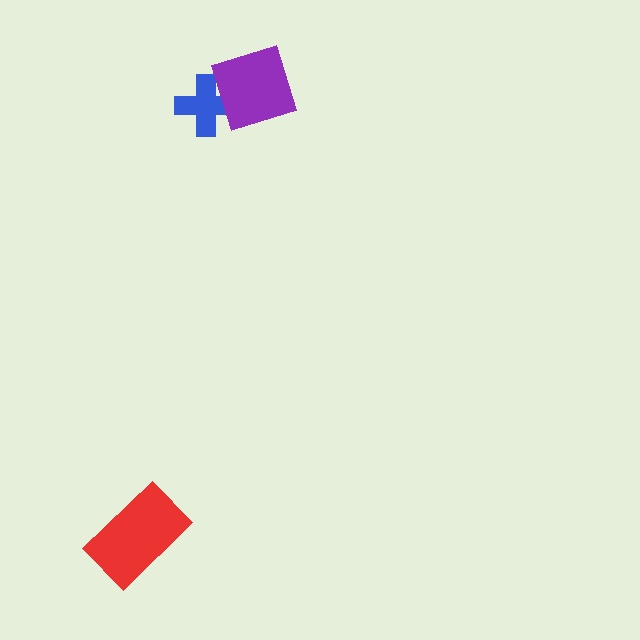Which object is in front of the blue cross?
The purple diamond is in front of the blue cross.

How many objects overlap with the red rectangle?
0 objects overlap with the red rectangle.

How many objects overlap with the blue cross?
1 object overlaps with the blue cross.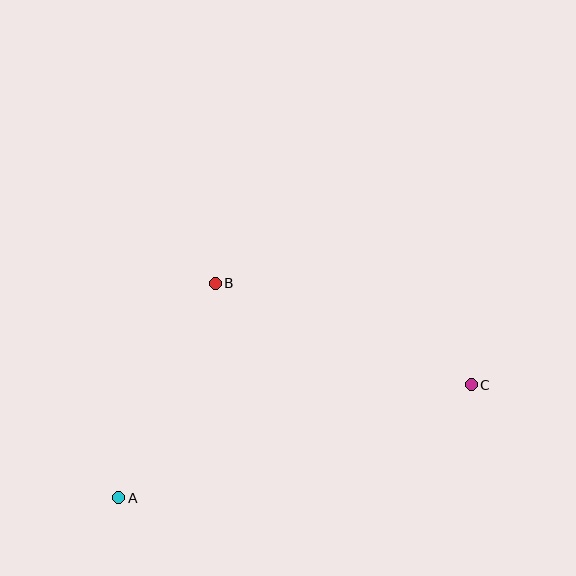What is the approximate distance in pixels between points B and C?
The distance between B and C is approximately 275 pixels.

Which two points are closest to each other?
Points A and B are closest to each other.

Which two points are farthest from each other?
Points A and C are farthest from each other.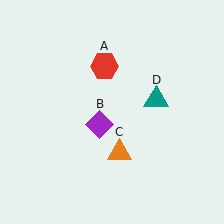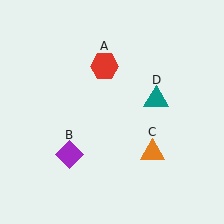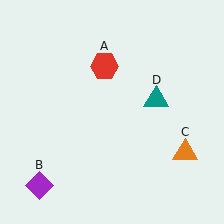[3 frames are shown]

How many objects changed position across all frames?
2 objects changed position: purple diamond (object B), orange triangle (object C).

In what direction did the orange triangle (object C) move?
The orange triangle (object C) moved right.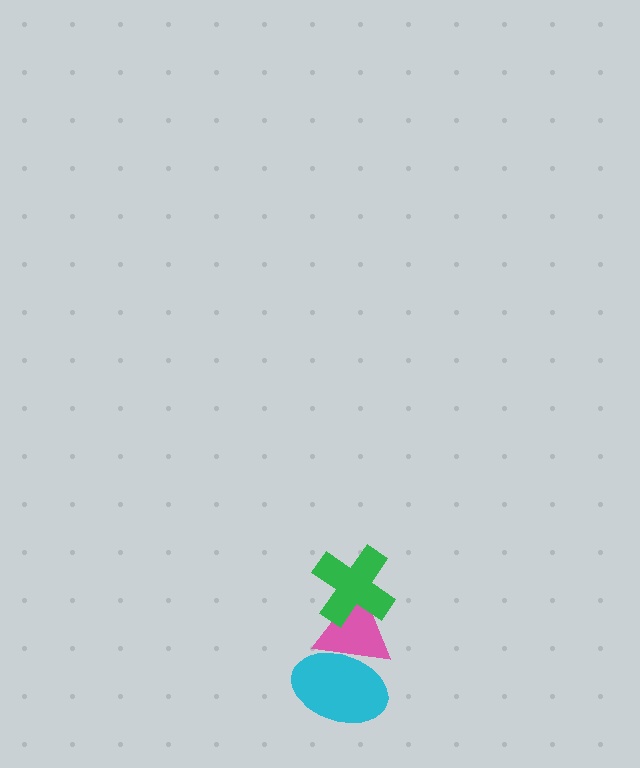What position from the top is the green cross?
The green cross is 1st from the top.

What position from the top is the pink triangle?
The pink triangle is 2nd from the top.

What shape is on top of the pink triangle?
The green cross is on top of the pink triangle.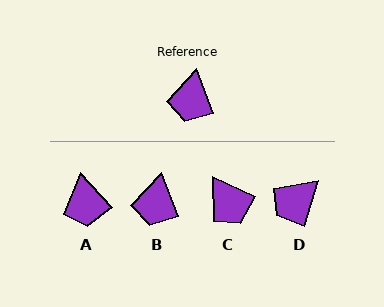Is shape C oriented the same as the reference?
No, it is off by about 43 degrees.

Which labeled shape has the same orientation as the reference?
B.